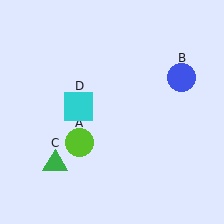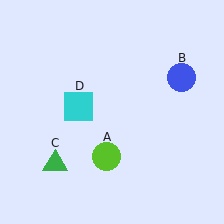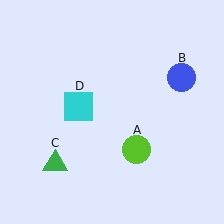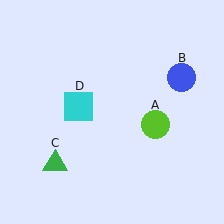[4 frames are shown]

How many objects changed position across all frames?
1 object changed position: lime circle (object A).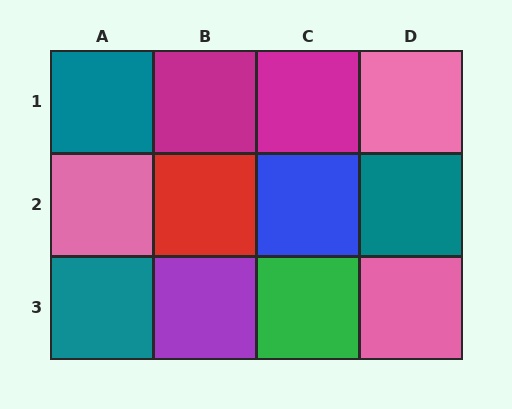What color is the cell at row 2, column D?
Teal.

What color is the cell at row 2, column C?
Blue.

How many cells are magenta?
2 cells are magenta.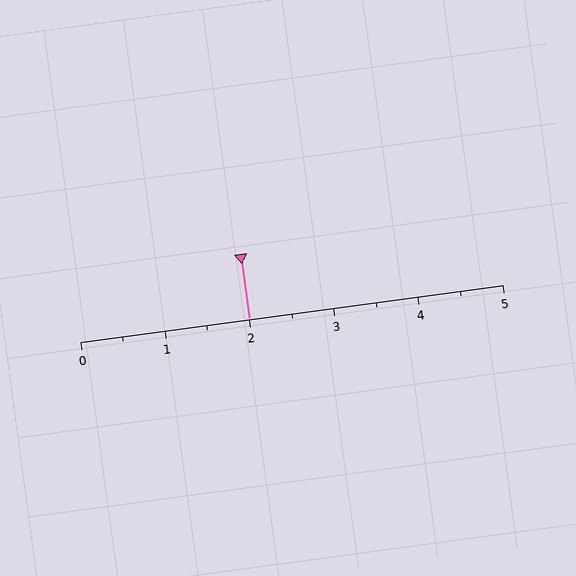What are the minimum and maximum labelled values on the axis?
The axis runs from 0 to 5.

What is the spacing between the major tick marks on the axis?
The major ticks are spaced 1 apart.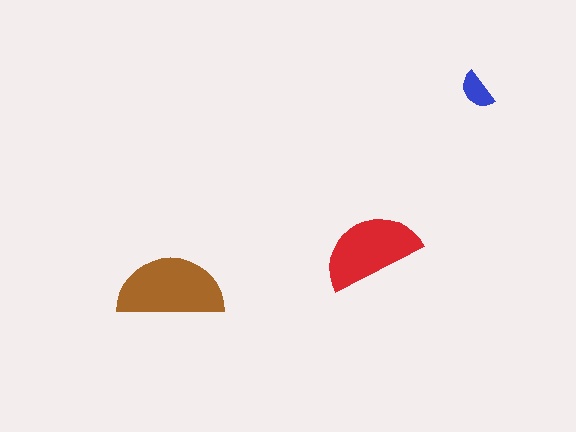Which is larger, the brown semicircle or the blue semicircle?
The brown one.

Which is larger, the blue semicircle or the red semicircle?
The red one.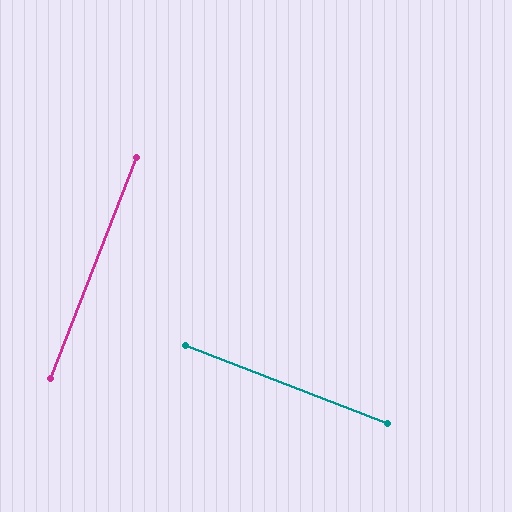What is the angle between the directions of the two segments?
Approximately 90 degrees.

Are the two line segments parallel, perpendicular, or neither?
Perpendicular — they meet at approximately 90°.